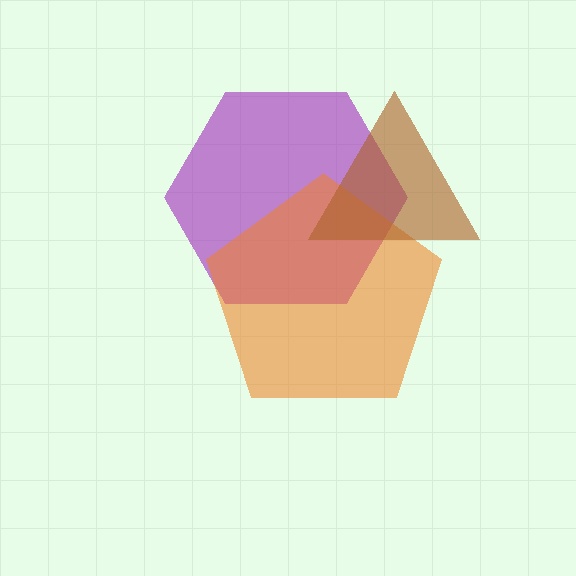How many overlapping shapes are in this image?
There are 3 overlapping shapes in the image.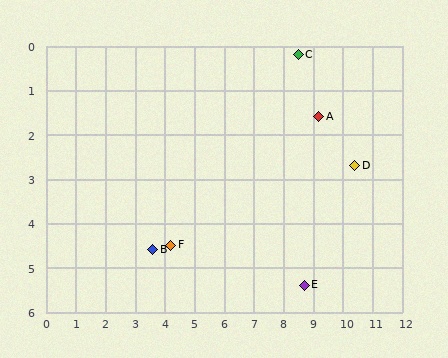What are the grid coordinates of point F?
Point F is at approximately (4.2, 4.5).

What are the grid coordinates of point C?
Point C is at approximately (8.5, 0.2).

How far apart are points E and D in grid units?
Points E and D are about 3.2 grid units apart.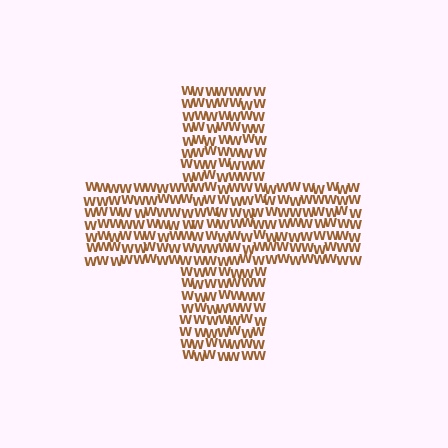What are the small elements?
The small elements are letter W's.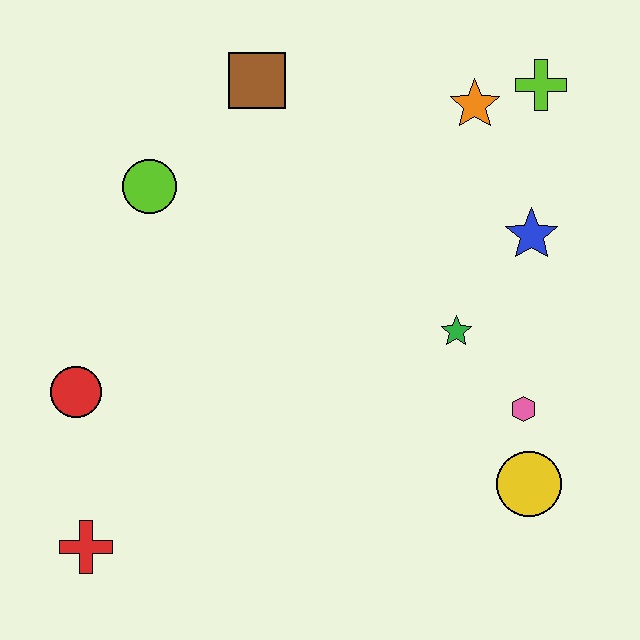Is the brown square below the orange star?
No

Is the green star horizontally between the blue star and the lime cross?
No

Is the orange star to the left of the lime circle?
No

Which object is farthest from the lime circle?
The yellow circle is farthest from the lime circle.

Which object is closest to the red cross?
The red circle is closest to the red cross.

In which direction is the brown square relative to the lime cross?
The brown square is to the left of the lime cross.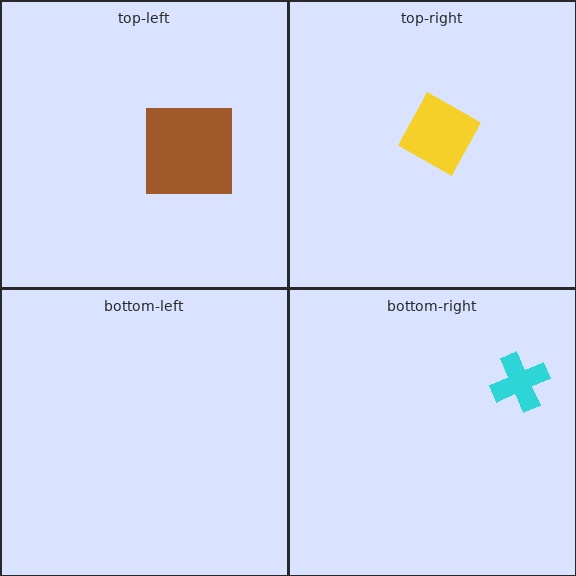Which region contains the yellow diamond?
The top-right region.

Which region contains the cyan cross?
The bottom-right region.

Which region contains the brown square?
The top-left region.